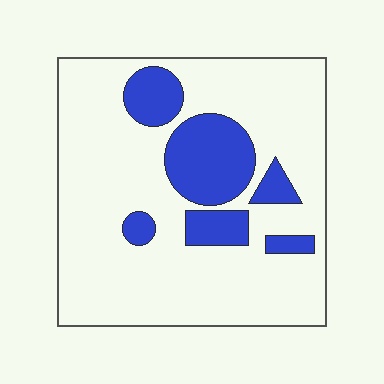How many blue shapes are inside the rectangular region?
6.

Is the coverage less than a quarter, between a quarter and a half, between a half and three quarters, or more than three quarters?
Less than a quarter.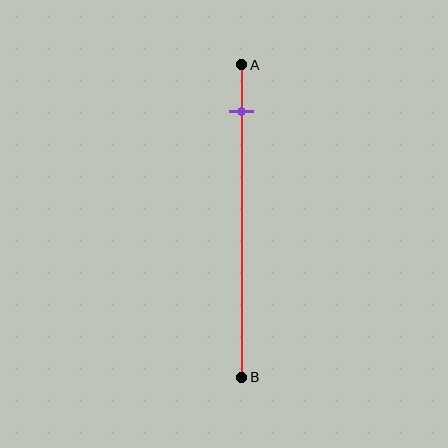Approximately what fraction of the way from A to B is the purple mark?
The purple mark is approximately 15% of the way from A to B.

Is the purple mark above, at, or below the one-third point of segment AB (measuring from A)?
The purple mark is above the one-third point of segment AB.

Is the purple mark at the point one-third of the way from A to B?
No, the mark is at about 15% from A, not at the 33% one-third point.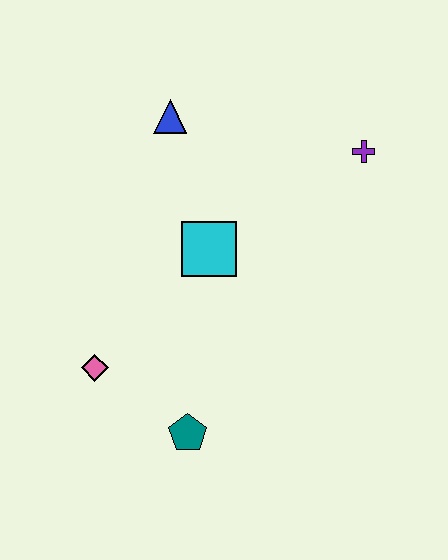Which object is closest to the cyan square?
The blue triangle is closest to the cyan square.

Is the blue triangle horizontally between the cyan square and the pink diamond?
Yes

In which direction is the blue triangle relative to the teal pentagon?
The blue triangle is above the teal pentagon.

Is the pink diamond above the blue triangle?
No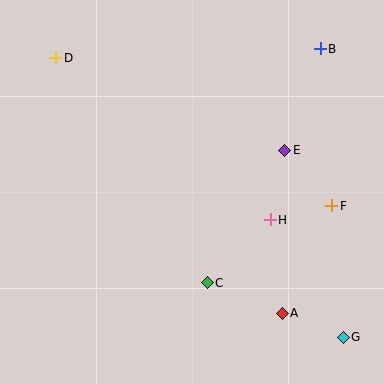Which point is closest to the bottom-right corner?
Point G is closest to the bottom-right corner.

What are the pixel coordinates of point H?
Point H is at (270, 220).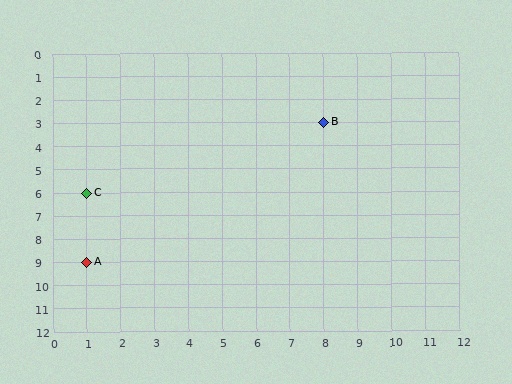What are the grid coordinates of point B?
Point B is at grid coordinates (8, 3).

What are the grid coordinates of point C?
Point C is at grid coordinates (1, 6).